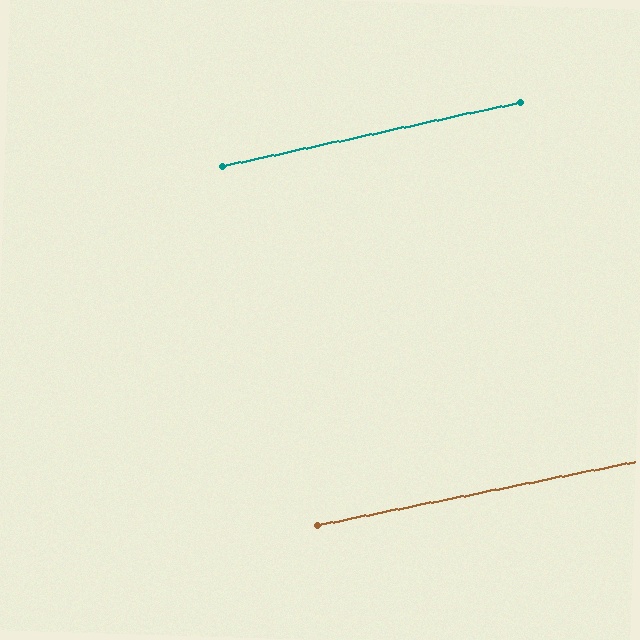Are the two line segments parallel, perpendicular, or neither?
Parallel — their directions differ by only 0.7°.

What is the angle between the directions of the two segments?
Approximately 1 degree.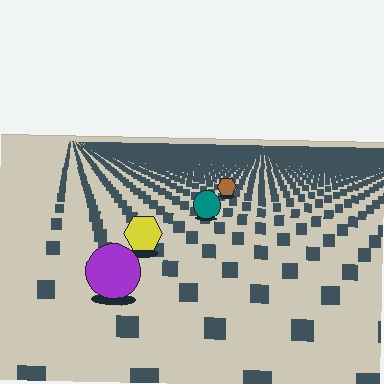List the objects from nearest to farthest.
From nearest to farthest: the purple circle, the yellow hexagon, the teal circle, the brown hexagon.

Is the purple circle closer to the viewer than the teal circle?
Yes. The purple circle is closer — you can tell from the texture gradient: the ground texture is coarser near it.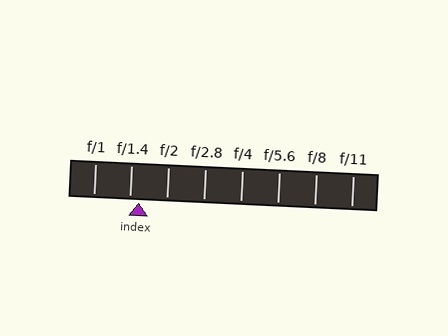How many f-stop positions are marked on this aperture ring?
There are 8 f-stop positions marked.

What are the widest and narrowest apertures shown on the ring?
The widest aperture shown is f/1 and the narrowest is f/11.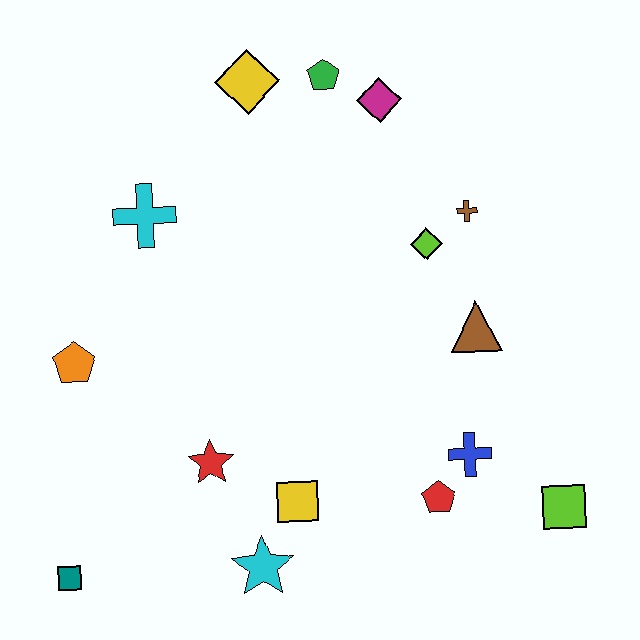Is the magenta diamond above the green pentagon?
No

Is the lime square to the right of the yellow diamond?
Yes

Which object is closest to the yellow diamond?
The green pentagon is closest to the yellow diamond.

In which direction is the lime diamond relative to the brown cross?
The lime diamond is to the left of the brown cross.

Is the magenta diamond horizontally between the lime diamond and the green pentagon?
Yes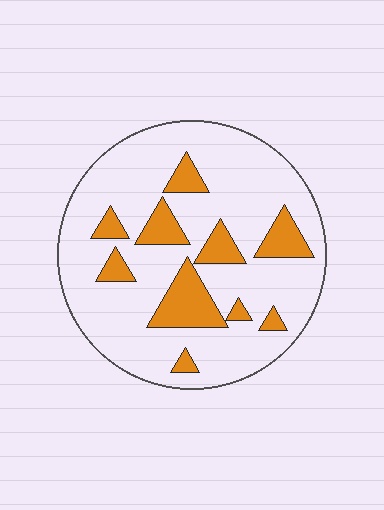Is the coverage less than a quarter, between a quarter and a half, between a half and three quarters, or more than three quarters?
Less than a quarter.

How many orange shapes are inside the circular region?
10.